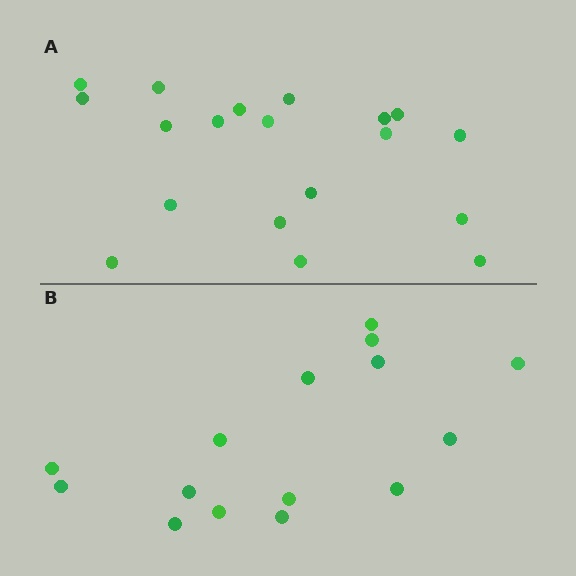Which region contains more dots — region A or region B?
Region A (the top region) has more dots.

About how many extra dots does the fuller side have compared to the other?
Region A has about 4 more dots than region B.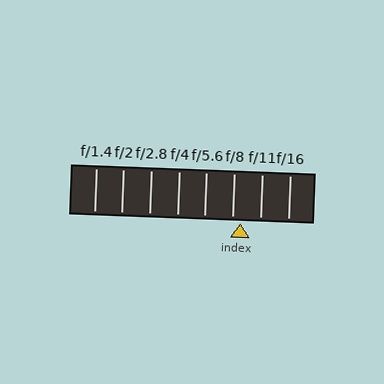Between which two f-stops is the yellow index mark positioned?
The index mark is between f/8 and f/11.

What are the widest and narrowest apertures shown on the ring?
The widest aperture shown is f/1.4 and the narrowest is f/16.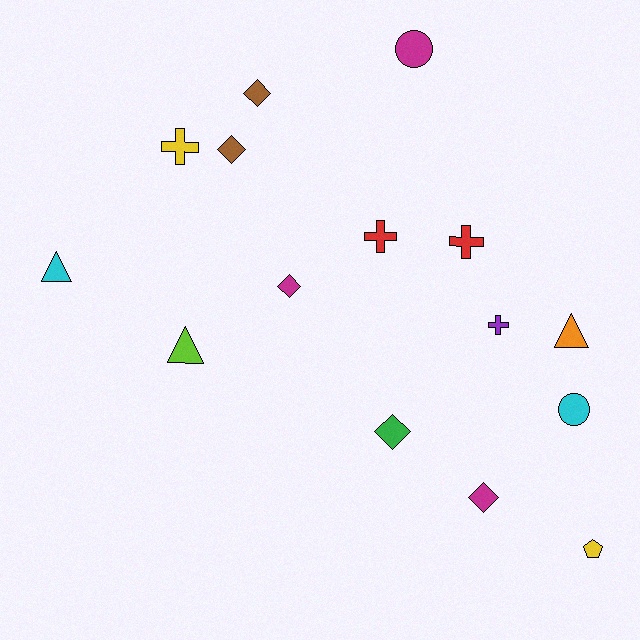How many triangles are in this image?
There are 3 triangles.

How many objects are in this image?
There are 15 objects.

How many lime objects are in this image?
There is 1 lime object.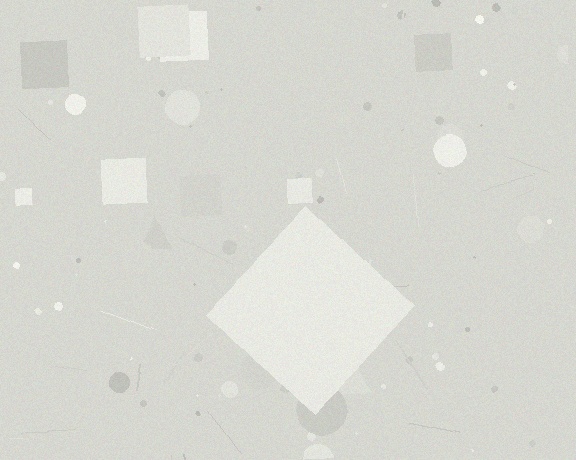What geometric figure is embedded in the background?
A diamond is embedded in the background.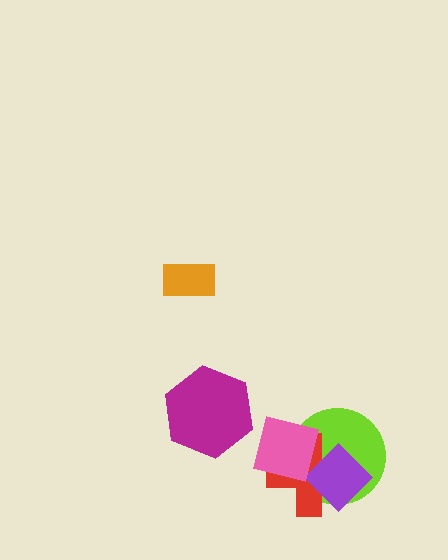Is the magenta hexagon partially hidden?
No, no other shape covers it.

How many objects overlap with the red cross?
3 objects overlap with the red cross.